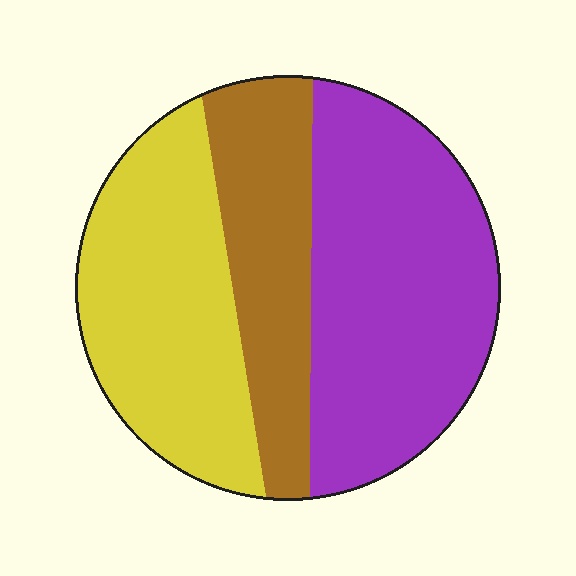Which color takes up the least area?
Brown, at roughly 25%.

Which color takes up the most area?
Purple, at roughly 45%.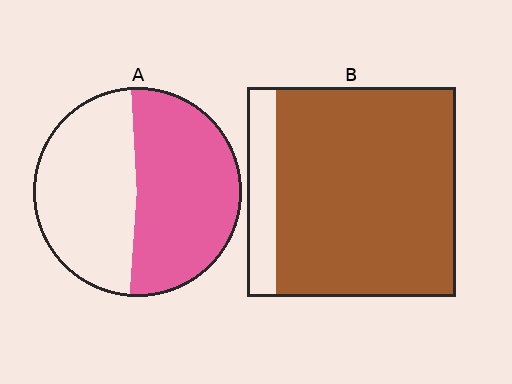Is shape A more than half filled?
Roughly half.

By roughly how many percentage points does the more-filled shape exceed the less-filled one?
By roughly 35 percentage points (B over A).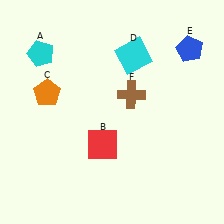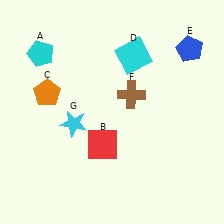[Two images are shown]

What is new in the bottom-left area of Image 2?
A cyan star (G) was added in the bottom-left area of Image 2.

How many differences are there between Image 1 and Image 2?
There is 1 difference between the two images.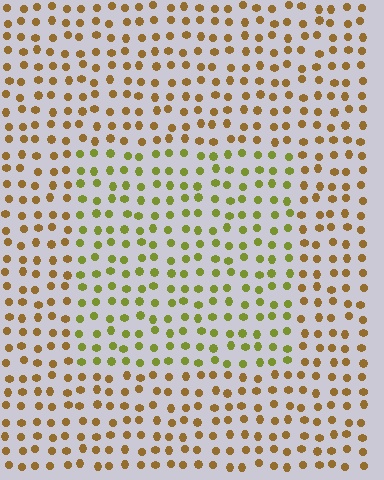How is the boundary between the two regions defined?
The boundary is defined purely by a slight shift in hue (about 40 degrees). Spacing, size, and orientation are identical on both sides.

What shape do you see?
I see a rectangle.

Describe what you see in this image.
The image is filled with small brown elements in a uniform arrangement. A rectangle-shaped region is visible where the elements are tinted to a slightly different hue, forming a subtle color boundary.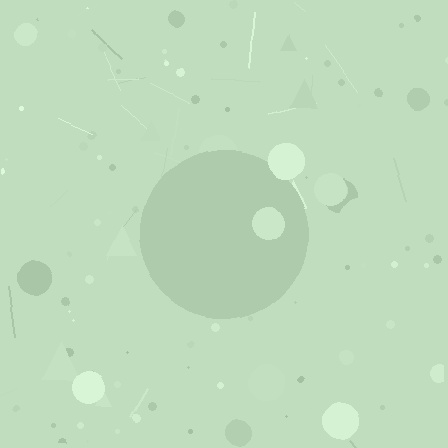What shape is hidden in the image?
A circle is hidden in the image.